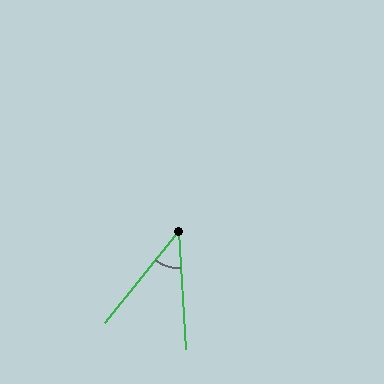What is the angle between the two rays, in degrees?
Approximately 43 degrees.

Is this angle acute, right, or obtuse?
It is acute.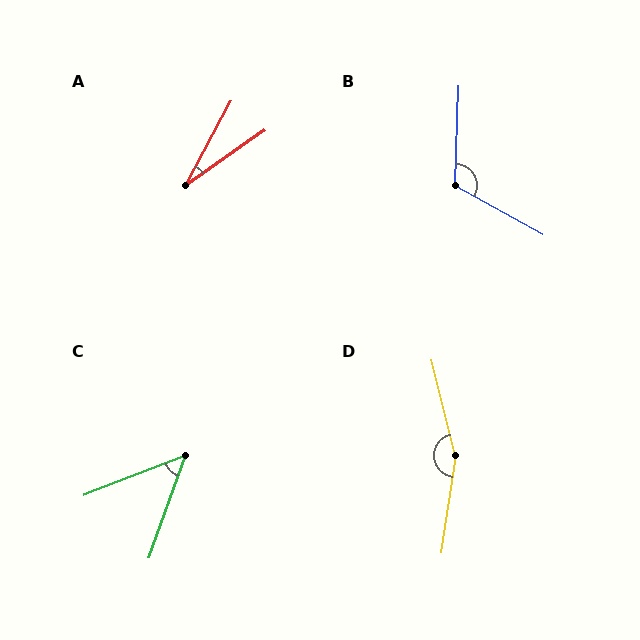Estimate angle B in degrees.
Approximately 117 degrees.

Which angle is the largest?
D, at approximately 158 degrees.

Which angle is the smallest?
A, at approximately 27 degrees.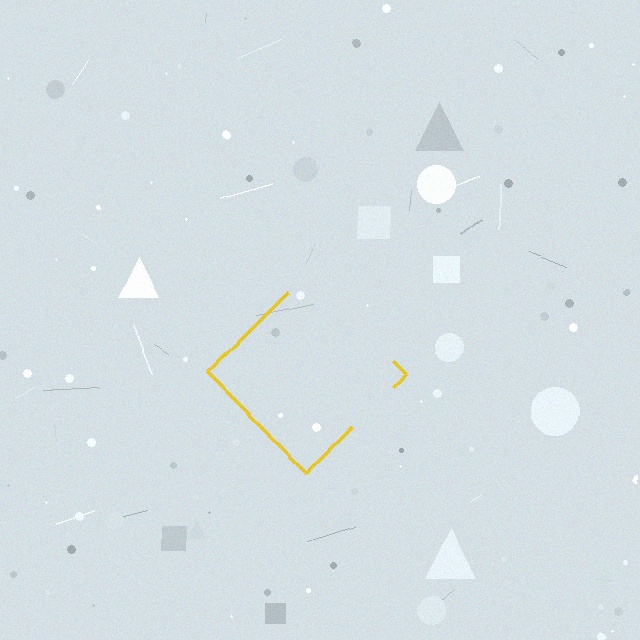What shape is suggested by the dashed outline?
The dashed outline suggests a diamond.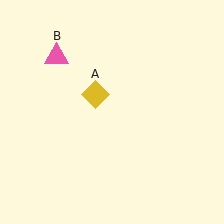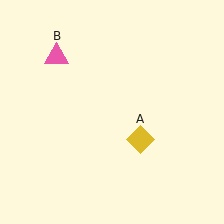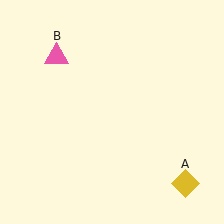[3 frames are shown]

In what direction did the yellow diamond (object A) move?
The yellow diamond (object A) moved down and to the right.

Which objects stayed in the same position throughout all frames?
Pink triangle (object B) remained stationary.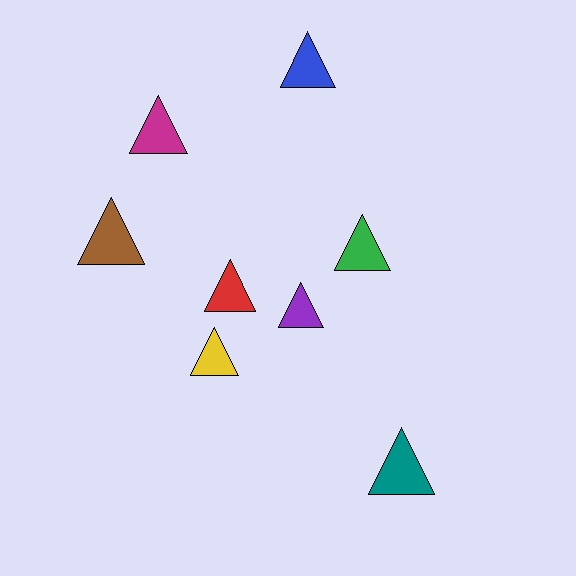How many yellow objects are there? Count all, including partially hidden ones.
There is 1 yellow object.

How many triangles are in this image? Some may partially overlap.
There are 8 triangles.